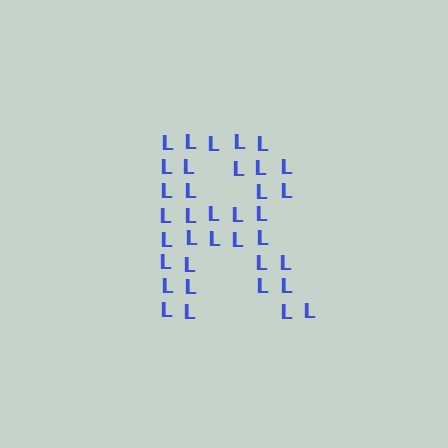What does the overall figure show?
The overall figure shows the letter R.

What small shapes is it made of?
It is made of small letter L's.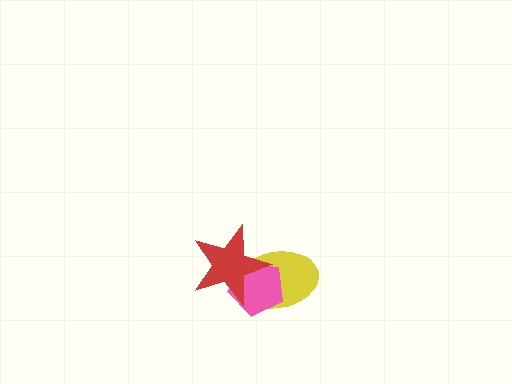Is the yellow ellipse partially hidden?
Yes, it is partially covered by another shape.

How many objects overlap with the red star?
2 objects overlap with the red star.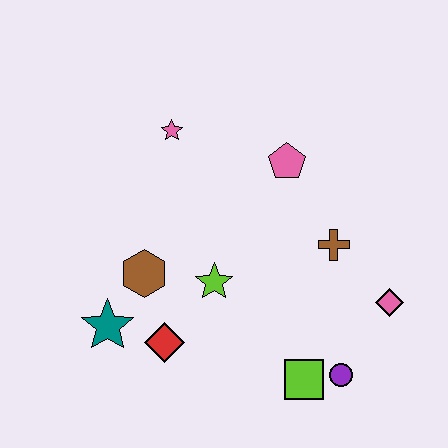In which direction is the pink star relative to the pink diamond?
The pink star is to the left of the pink diamond.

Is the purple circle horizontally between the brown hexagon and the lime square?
No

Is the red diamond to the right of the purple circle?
No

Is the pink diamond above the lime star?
No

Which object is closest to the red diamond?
The teal star is closest to the red diamond.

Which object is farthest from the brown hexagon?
The pink diamond is farthest from the brown hexagon.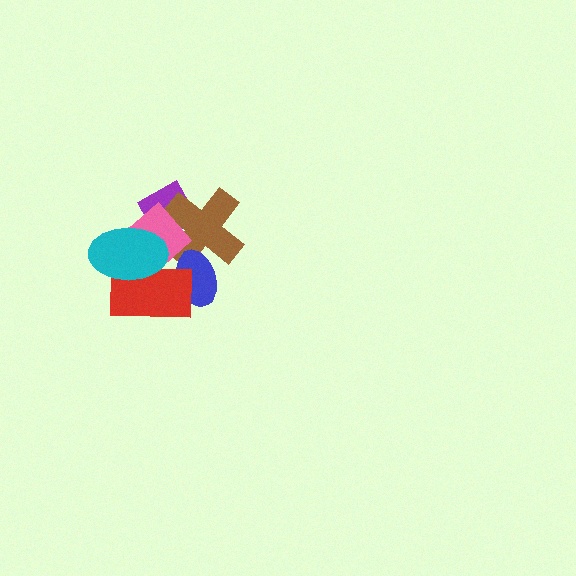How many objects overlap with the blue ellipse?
3 objects overlap with the blue ellipse.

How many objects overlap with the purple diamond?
3 objects overlap with the purple diamond.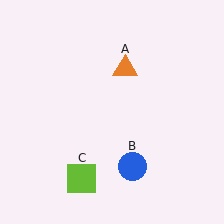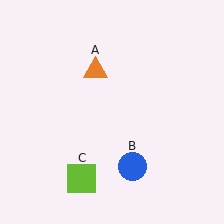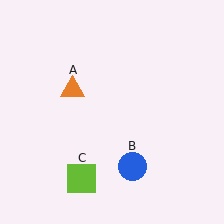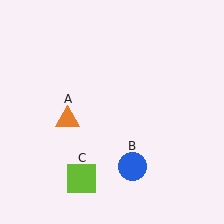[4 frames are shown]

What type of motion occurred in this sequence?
The orange triangle (object A) rotated counterclockwise around the center of the scene.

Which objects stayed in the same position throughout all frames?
Blue circle (object B) and lime square (object C) remained stationary.